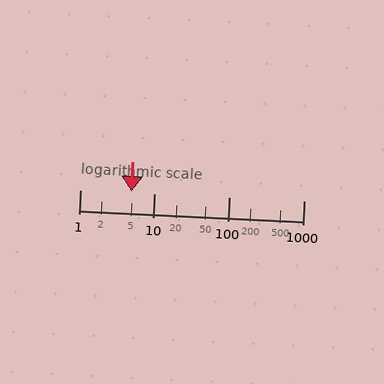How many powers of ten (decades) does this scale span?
The scale spans 3 decades, from 1 to 1000.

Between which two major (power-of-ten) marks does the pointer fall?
The pointer is between 1 and 10.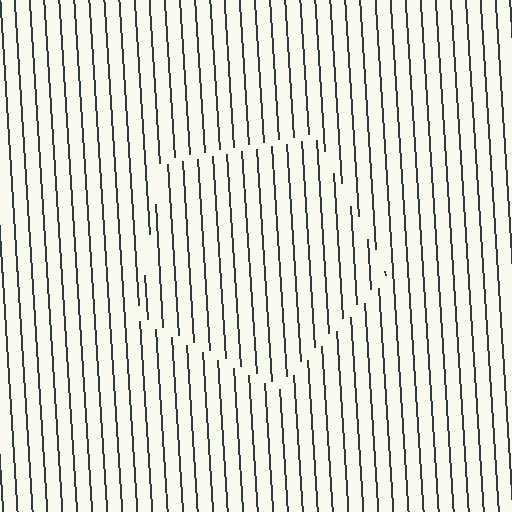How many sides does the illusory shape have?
5 sides — the line-ends trace a pentagon.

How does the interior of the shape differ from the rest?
The interior of the shape contains the same grating, shifted by half a period — the contour is defined by the phase discontinuity where line-ends from the inner and outer gratings abut.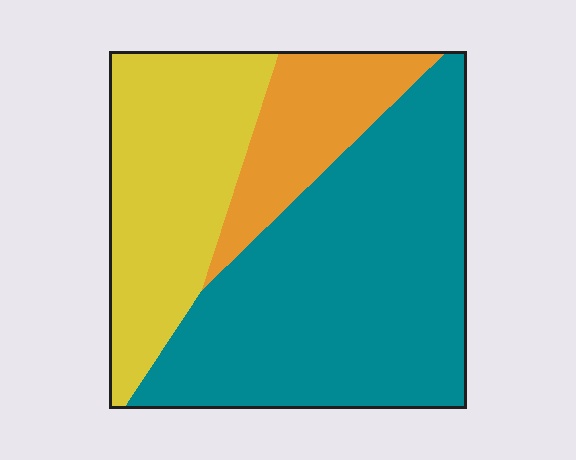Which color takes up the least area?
Orange, at roughly 15%.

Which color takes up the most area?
Teal, at roughly 55%.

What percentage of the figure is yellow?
Yellow takes up between a quarter and a half of the figure.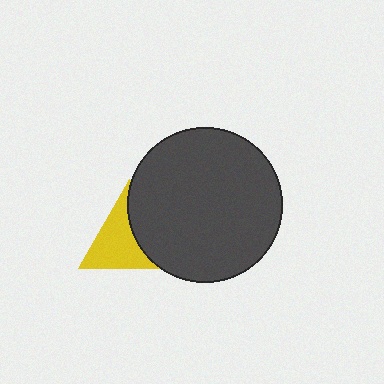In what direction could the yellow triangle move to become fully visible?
The yellow triangle could move left. That would shift it out from behind the dark gray circle entirely.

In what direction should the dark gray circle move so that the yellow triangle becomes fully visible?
The dark gray circle should move right. That is the shortest direction to clear the overlap and leave the yellow triangle fully visible.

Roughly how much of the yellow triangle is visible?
About half of it is visible (roughly 60%).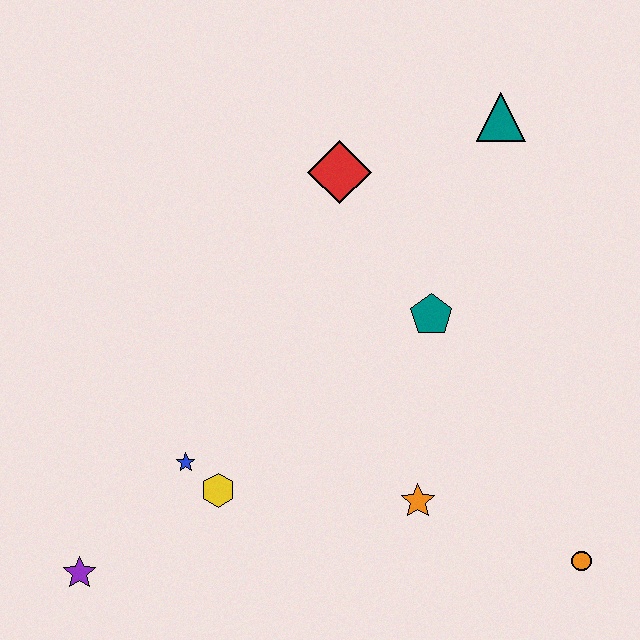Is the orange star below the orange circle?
No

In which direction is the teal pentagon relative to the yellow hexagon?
The teal pentagon is to the right of the yellow hexagon.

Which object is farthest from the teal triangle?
The purple star is farthest from the teal triangle.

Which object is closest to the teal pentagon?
The red diamond is closest to the teal pentagon.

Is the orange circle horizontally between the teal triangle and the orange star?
No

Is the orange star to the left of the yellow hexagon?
No